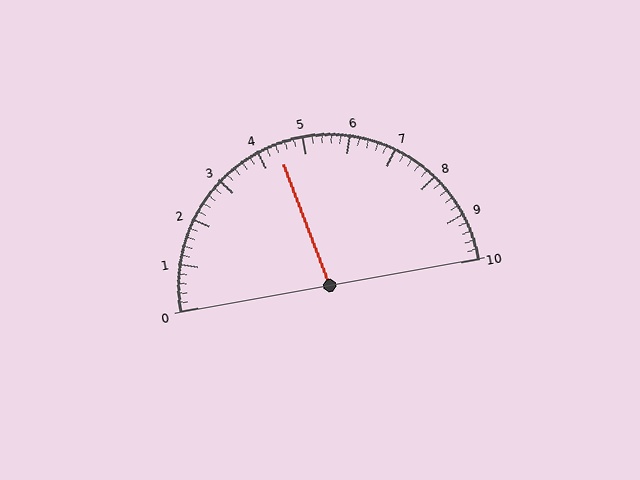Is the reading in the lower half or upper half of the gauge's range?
The reading is in the lower half of the range (0 to 10).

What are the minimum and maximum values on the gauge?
The gauge ranges from 0 to 10.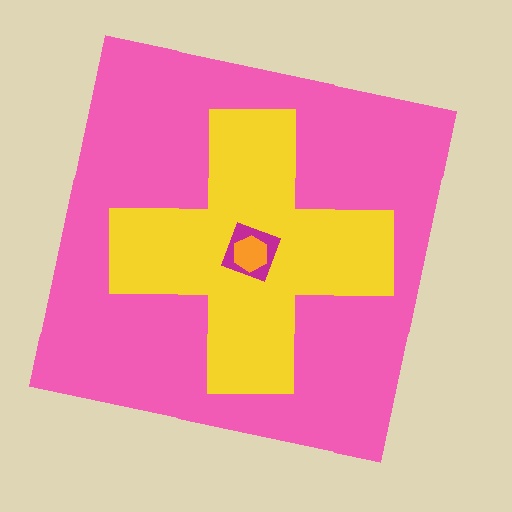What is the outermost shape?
The pink square.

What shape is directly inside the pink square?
The yellow cross.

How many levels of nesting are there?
4.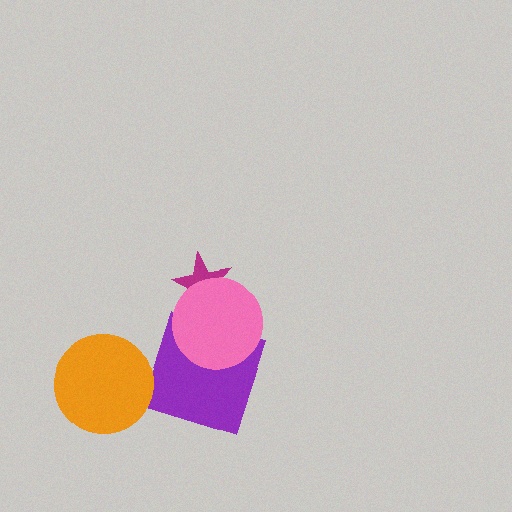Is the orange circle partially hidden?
No, no other shape covers it.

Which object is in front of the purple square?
The pink circle is in front of the purple square.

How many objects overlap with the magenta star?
1 object overlaps with the magenta star.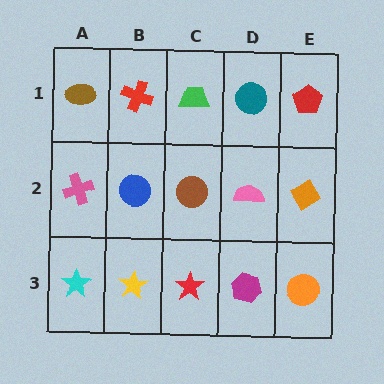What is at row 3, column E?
An orange circle.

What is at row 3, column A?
A cyan star.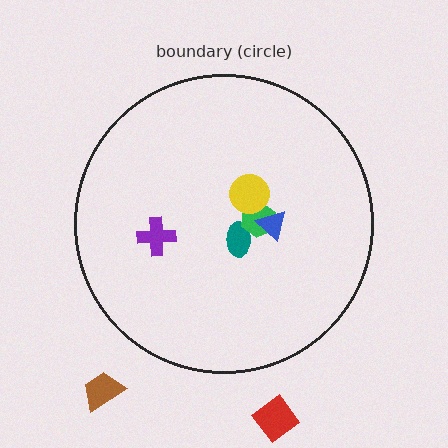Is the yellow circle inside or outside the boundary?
Inside.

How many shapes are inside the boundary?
5 inside, 2 outside.